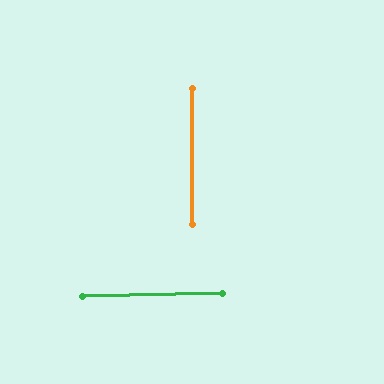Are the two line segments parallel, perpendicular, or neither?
Perpendicular — they meet at approximately 89°.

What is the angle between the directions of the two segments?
Approximately 89 degrees.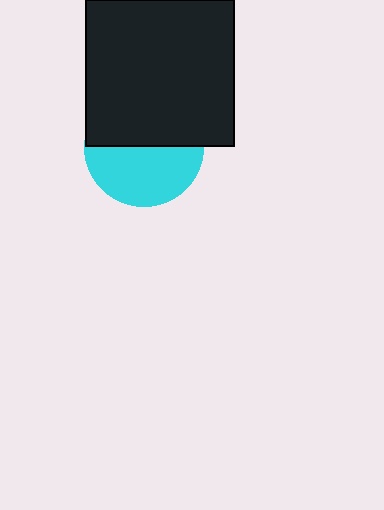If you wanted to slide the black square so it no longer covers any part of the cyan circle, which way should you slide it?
Slide it up — that is the most direct way to separate the two shapes.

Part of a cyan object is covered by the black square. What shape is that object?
It is a circle.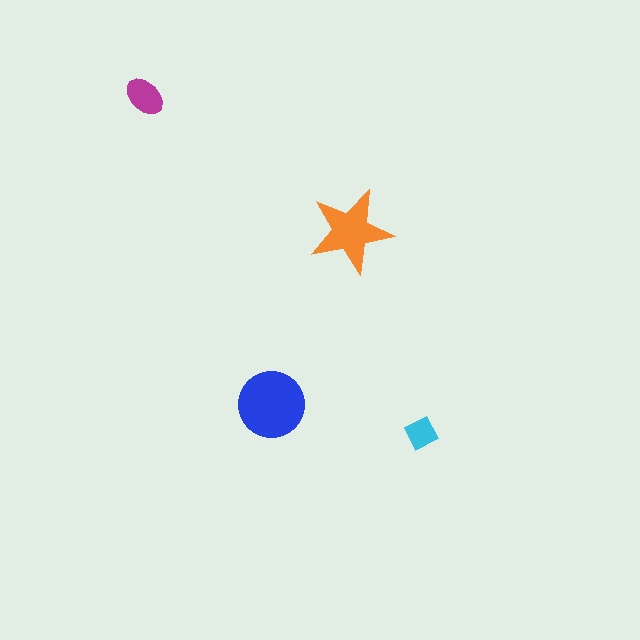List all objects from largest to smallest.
The blue circle, the orange star, the magenta ellipse, the cyan diamond.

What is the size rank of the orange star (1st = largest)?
2nd.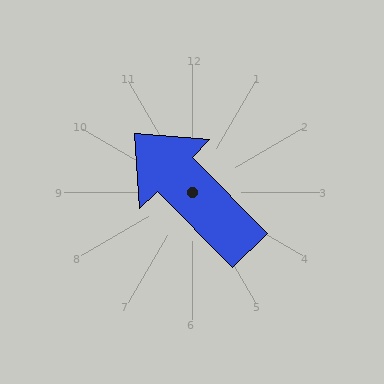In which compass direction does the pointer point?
Northwest.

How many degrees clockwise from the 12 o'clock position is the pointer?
Approximately 315 degrees.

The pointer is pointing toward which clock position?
Roughly 11 o'clock.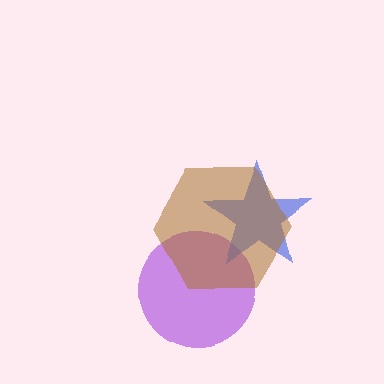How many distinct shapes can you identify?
There are 3 distinct shapes: a purple circle, a blue star, a brown hexagon.